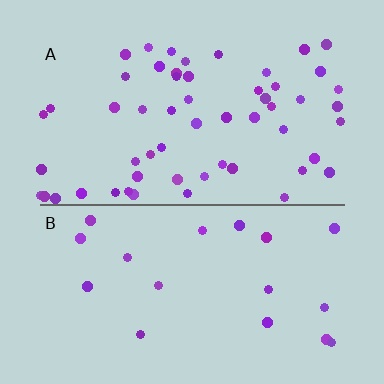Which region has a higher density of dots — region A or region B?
A (the top).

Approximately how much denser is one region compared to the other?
Approximately 3.0× — region A over region B.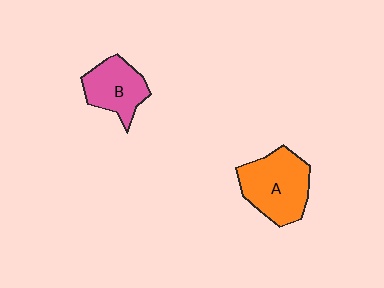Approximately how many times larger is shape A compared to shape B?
Approximately 1.4 times.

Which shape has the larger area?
Shape A (orange).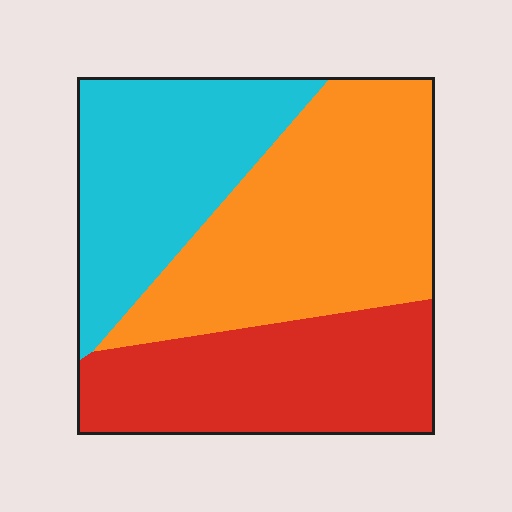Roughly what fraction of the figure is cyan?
Cyan takes up between a quarter and a half of the figure.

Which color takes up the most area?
Orange, at roughly 40%.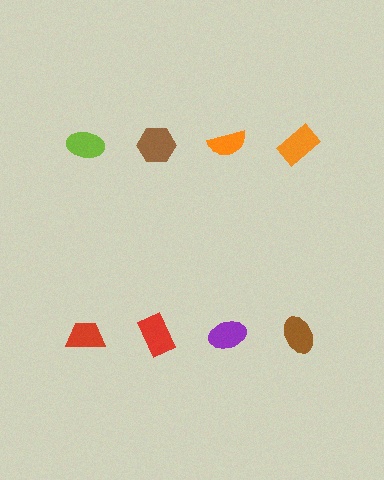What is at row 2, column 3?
A purple ellipse.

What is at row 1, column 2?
A brown hexagon.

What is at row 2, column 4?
A brown ellipse.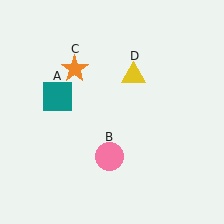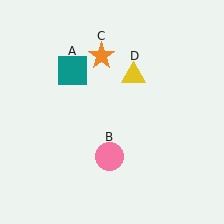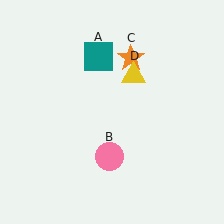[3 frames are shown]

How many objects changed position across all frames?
2 objects changed position: teal square (object A), orange star (object C).